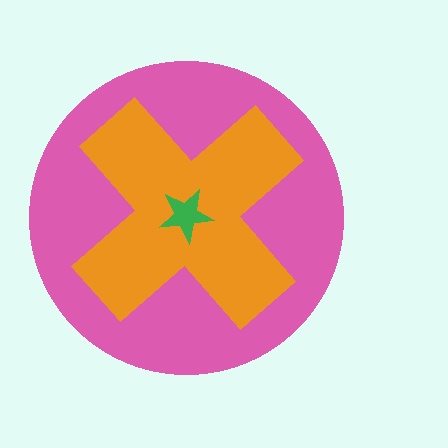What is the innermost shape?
The green star.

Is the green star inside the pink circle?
Yes.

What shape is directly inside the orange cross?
The green star.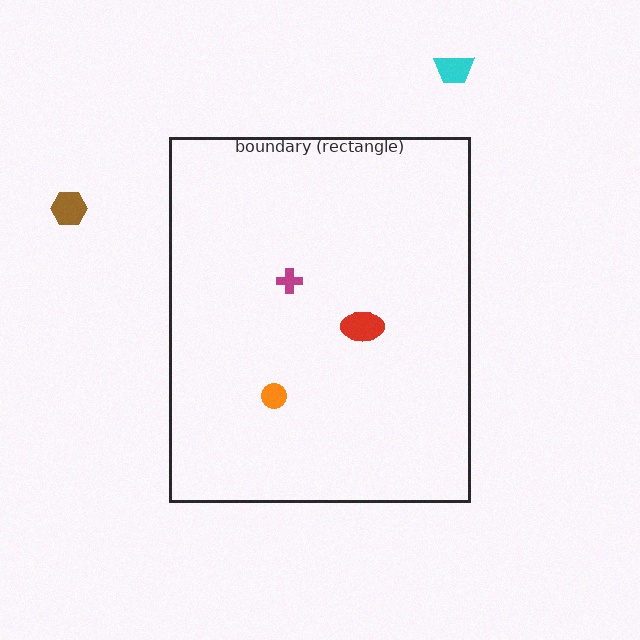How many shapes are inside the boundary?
3 inside, 2 outside.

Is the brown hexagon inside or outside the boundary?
Outside.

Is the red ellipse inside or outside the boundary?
Inside.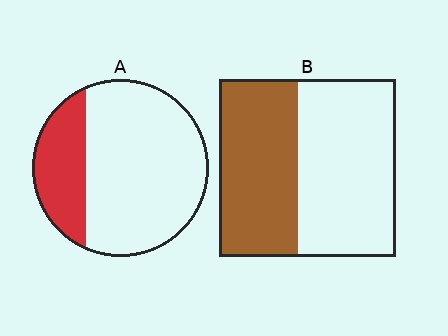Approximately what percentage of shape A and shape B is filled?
A is approximately 25% and B is approximately 45%.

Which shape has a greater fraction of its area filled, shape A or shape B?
Shape B.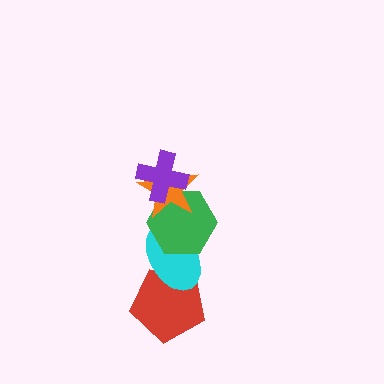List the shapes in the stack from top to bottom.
From top to bottom: the purple cross, the orange star, the green hexagon, the cyan ellipse, the red pentagon.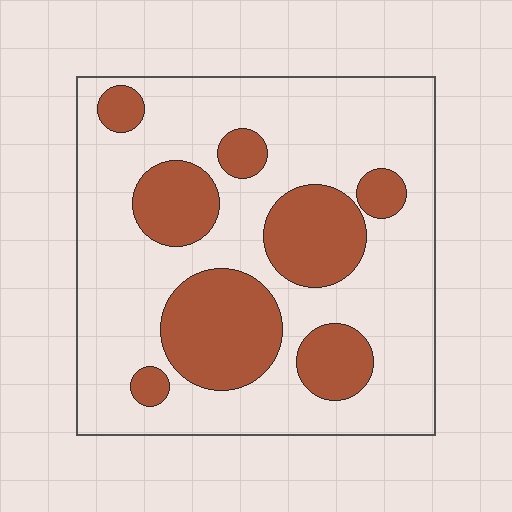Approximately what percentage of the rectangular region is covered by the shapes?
Approximately 30%.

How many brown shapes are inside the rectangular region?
8.